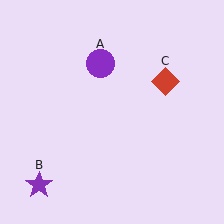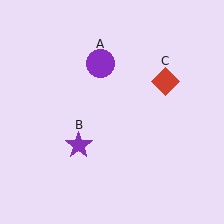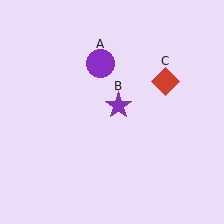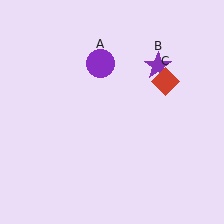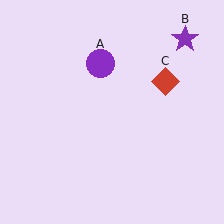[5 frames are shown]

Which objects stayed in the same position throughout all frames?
Purple circle (object A) and red diamond (object C) remained stationary.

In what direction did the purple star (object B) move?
The purple star (object B) moved up and to the right.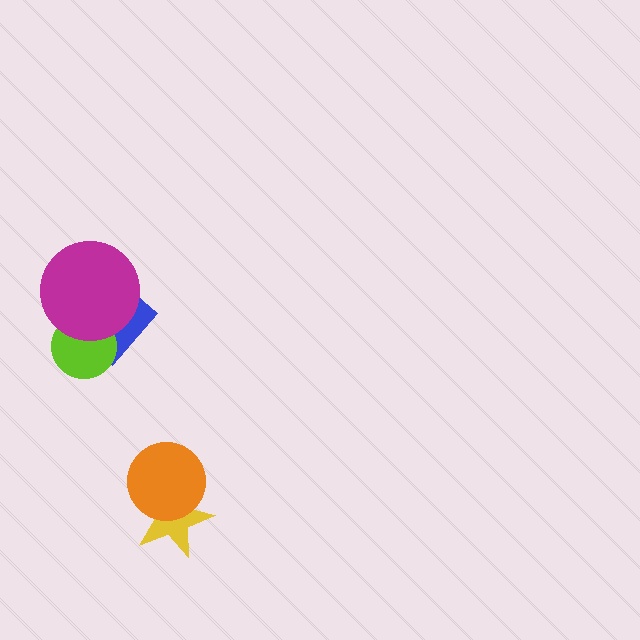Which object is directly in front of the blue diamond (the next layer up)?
The lime circle is directly in front of the blue diamond.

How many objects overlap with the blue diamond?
2 objects overlap with the blue diamond.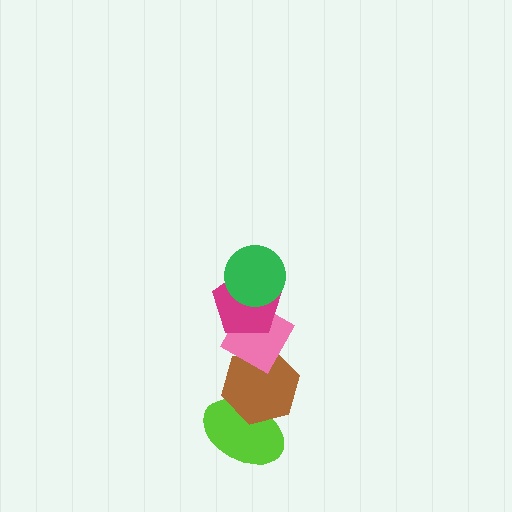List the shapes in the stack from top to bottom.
From top to bottom: the green circle, the magenta pentagon, the pink diamond, the brown hexagon, the lime ellipse.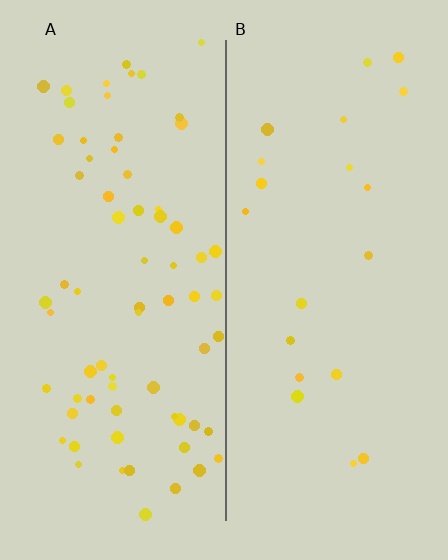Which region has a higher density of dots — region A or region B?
A (the left).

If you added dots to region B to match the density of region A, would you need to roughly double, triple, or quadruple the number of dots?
Approximately quadruple.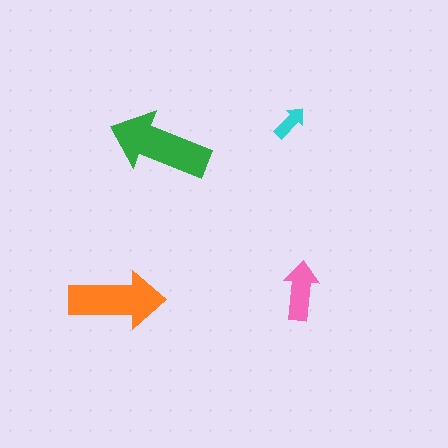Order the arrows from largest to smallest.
the green one, the orange one, the pink one, the cyan one.